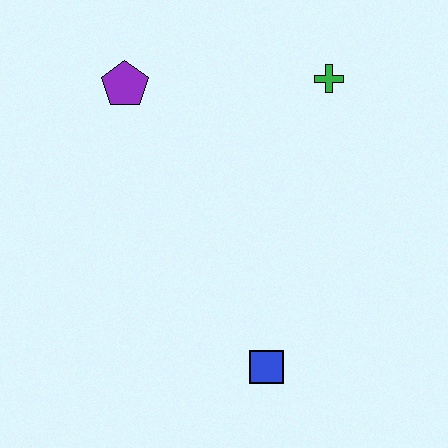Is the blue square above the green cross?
No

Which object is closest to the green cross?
The purple pentagon is closest to the green cross.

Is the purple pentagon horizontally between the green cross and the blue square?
No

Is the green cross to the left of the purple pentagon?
No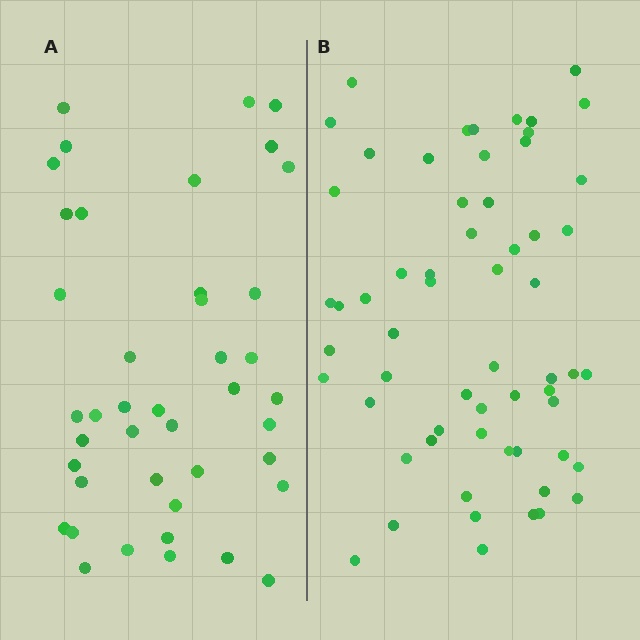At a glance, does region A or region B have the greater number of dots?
Region B (the right region) has more dots.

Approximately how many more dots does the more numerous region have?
Region B has approximately 20 more dots than region A.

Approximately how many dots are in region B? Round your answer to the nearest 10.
About 60 dots.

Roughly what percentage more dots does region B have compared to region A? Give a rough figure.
About 45% more.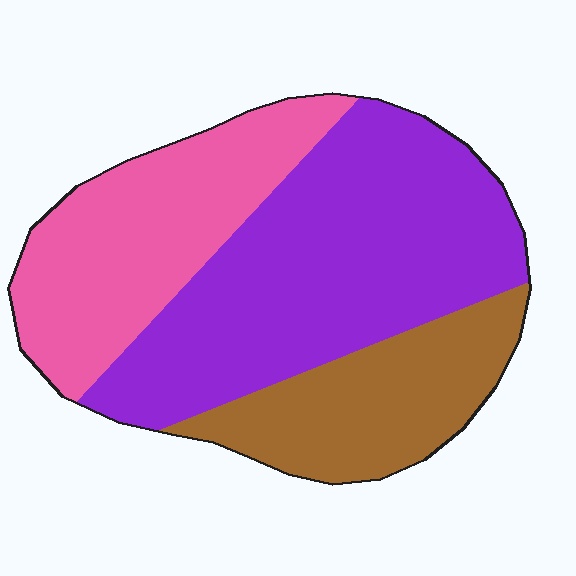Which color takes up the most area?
Purple, at roughly 50%.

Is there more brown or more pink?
Pink.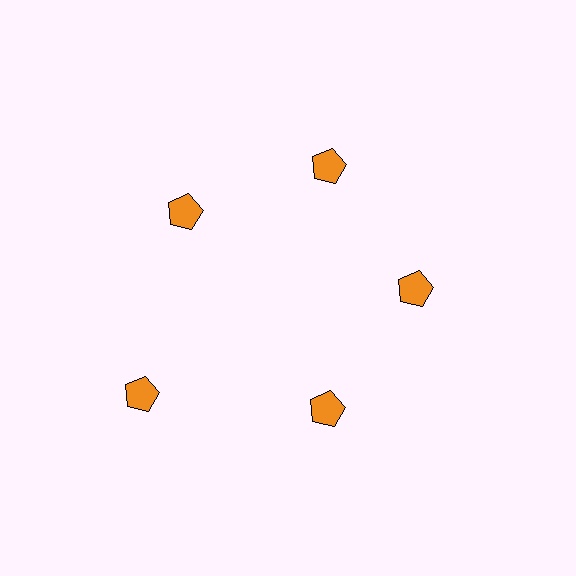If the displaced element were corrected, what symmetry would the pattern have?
It would have 5-fold rotational symmetry — the pattern would map onto itself every 72 degrees.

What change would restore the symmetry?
The symmetry would be restored by moving it inward, back onto the ring so that all 5 pentagons sit at equal angles and equal distance from the center.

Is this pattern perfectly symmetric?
No. The 5 orange pentagons are arranged in a ring, but one element near the 8 o'clock position is pushed outward from the center, breaking the 5-fold rotational symmetry.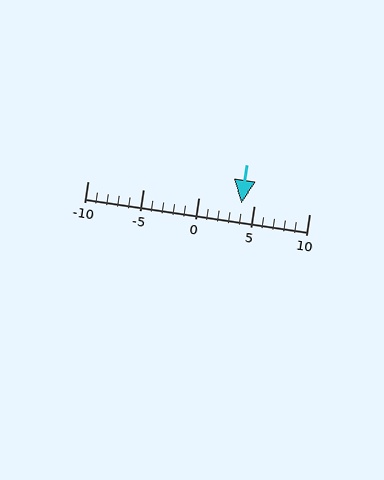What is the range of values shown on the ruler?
The ruler shows values from -10 to 10.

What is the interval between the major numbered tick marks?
The major tick marks are spaced 5 units apart.